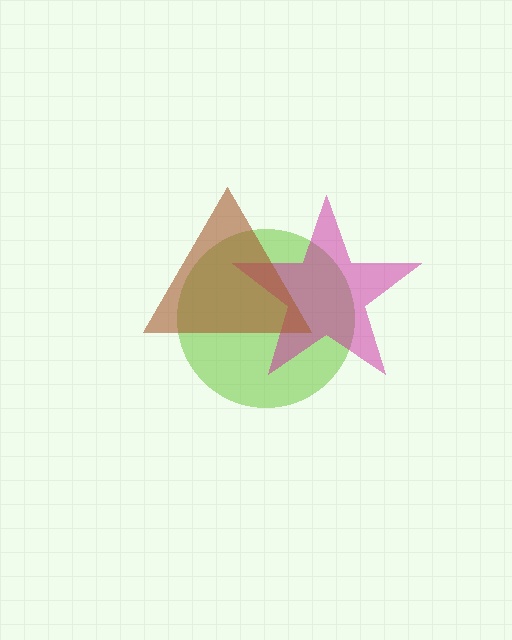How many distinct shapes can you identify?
There are 3 distinct shapes: a lime circle, a magenta star, a brown triangle.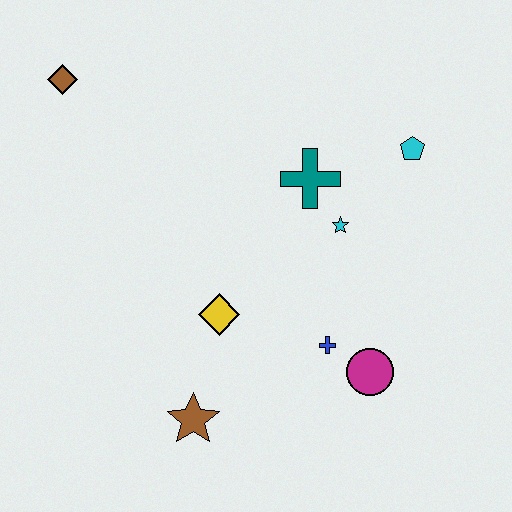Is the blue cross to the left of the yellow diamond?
No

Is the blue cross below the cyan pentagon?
Yes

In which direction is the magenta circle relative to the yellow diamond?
The magenta circle is to the right of the yellow diamond.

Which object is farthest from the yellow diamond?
The brown diamond is farthest from the yellow diamond.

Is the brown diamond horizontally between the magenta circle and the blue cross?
No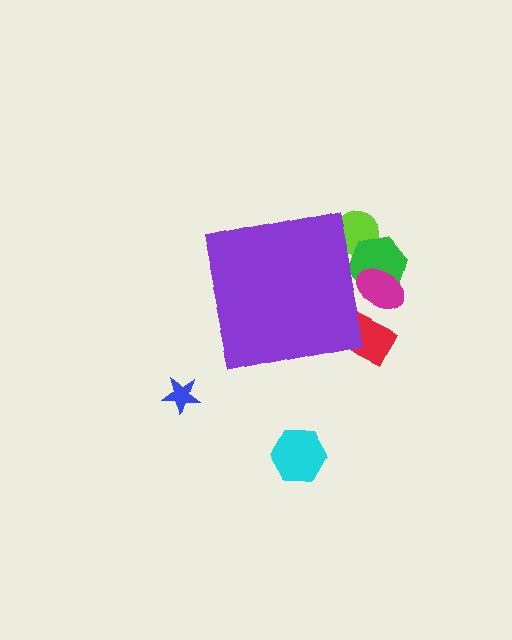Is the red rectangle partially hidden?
Yes, the red rectangle is partially hidden behind the purple square.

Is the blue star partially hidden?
No, the blue star is fully visible.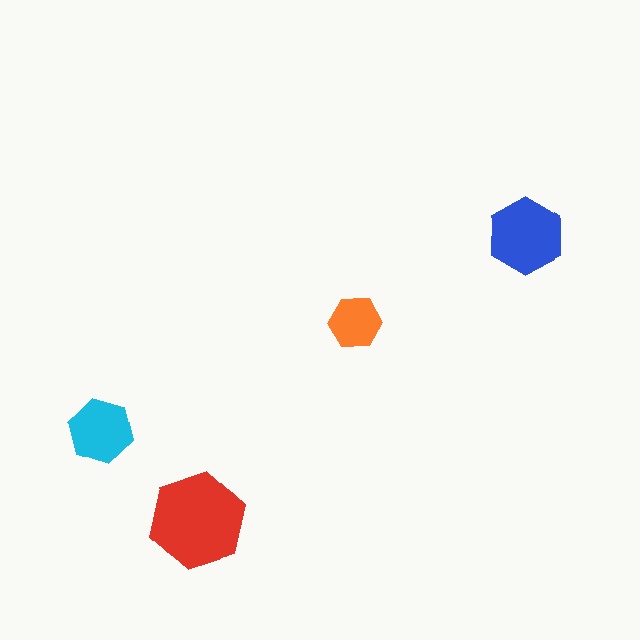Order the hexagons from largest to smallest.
the red one, the blue one, the cyan one, the orange one.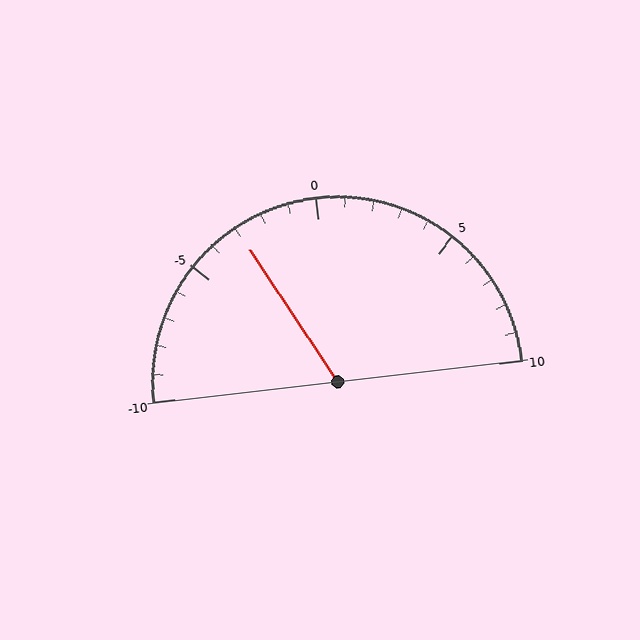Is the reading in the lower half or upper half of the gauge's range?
The reading is in the lower half of the range (-10 to 10).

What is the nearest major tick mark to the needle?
The nearest major tick mark is -5.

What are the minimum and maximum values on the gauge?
The gauge ranges from -10 to 10.